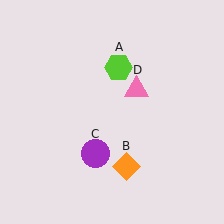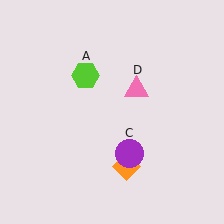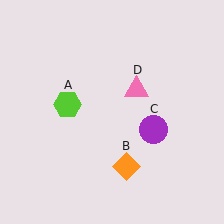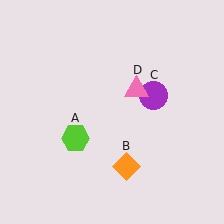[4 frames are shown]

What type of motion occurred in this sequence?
The lime hexagon (object A), purple circle (object C) rotated counterclockwise around the center of the scene.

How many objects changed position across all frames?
2 objects changed position: lime hexagon (object A), purple circle (object C).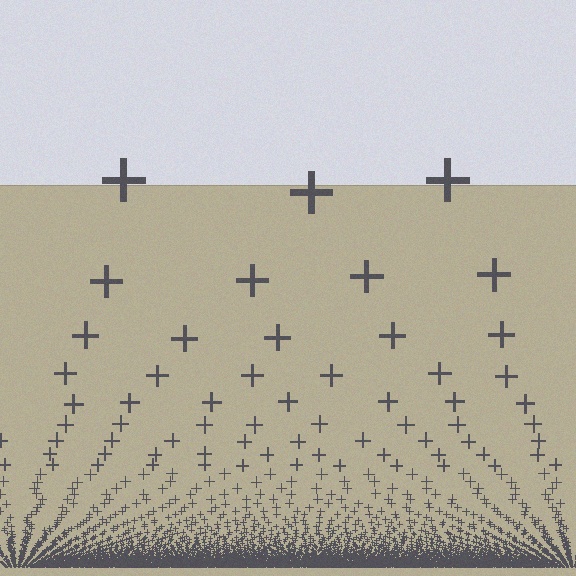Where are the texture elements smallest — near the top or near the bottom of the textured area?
Near the bottom.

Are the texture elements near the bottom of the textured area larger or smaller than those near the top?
Smaller. The gradient is inverted — elements near the bottom are smaller and denser.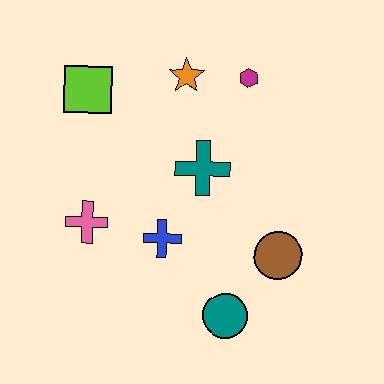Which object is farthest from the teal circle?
The lime square is farthest from the teal circle.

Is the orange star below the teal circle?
No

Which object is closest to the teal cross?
The blue cross is closest to the teal cross.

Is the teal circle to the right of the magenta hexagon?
No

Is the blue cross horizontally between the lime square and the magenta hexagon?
Yes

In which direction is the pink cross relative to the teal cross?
The pink cross is to the left of the teal cross.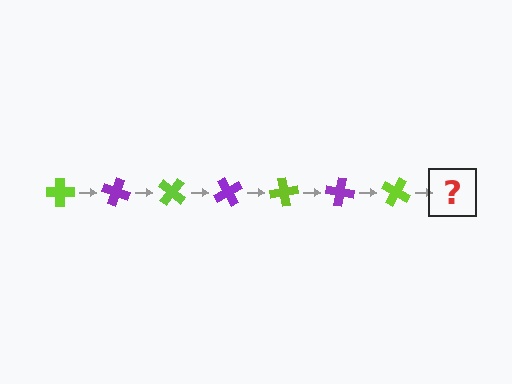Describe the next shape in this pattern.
It should be a purple cross, rotated 140 degrees from the start.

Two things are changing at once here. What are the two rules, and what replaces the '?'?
The two rules are that it rotates 20 degrees each step and the color cycles through lime and purple. The '?' should be a purple cross, rotated 140 degrees from the start.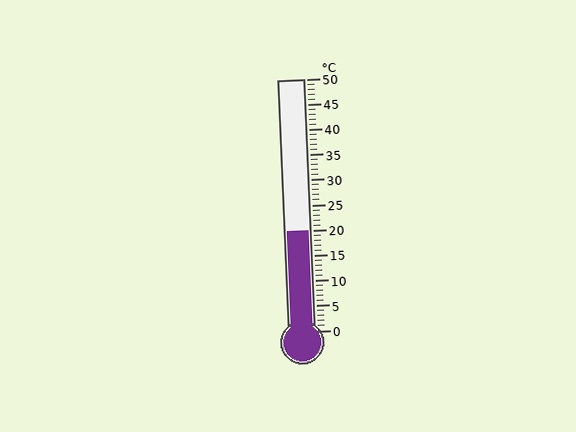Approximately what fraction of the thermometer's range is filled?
The thermometer is filled to approximately 40% of its range.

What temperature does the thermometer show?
The thermometer shows approximately 20°C.